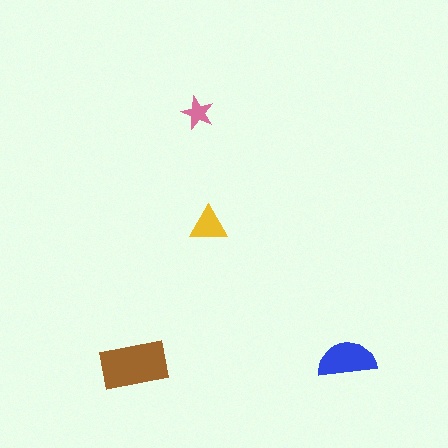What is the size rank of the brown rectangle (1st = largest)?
1st.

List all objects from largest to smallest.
The brown rectangle, the blue semicircle, the yellow triangle, the pink star.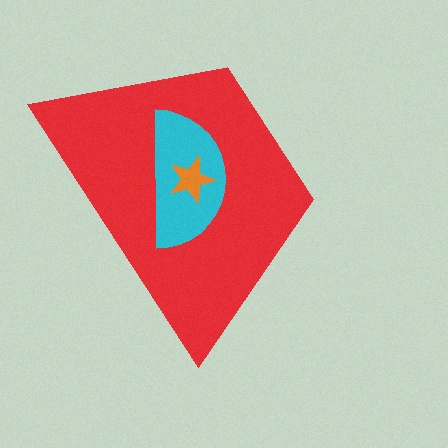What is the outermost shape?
The red trapezoid.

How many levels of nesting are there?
3.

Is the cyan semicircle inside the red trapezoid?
Yes.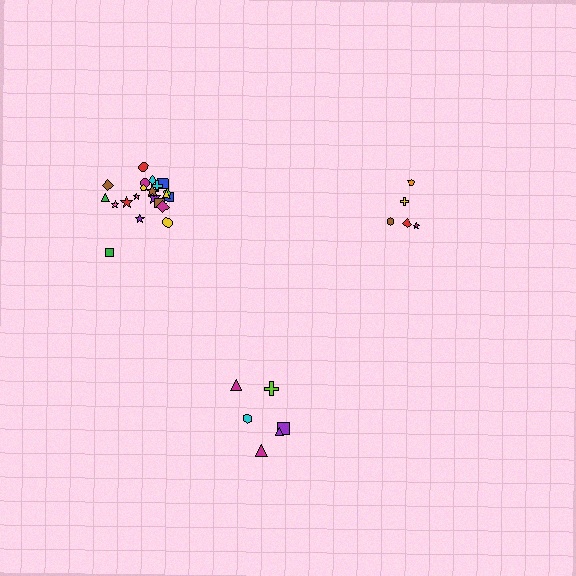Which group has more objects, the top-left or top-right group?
The top-left group.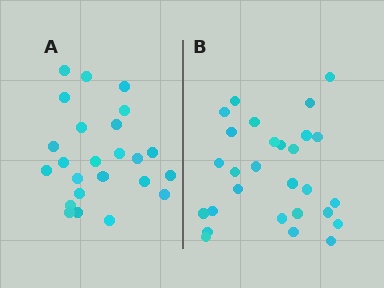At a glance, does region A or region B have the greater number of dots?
Region B (the right region) has more dots.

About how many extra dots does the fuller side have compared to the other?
Region B has about 4 more dots than region A.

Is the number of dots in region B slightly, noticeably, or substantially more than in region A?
Region B has only slightly more — the two regions are fairly close. The ratio is roughly 1.2 to 1.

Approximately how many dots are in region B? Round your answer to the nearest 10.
About 30 dots. (The exact count is 28, which rounds to 30.)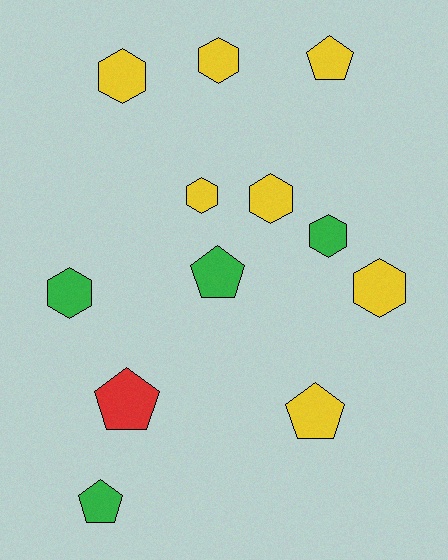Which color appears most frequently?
Yellow, with 7 objects.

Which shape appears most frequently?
Hexagon, with 7 objects.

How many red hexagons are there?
There are no red hexagons.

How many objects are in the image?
There are 12 objects.